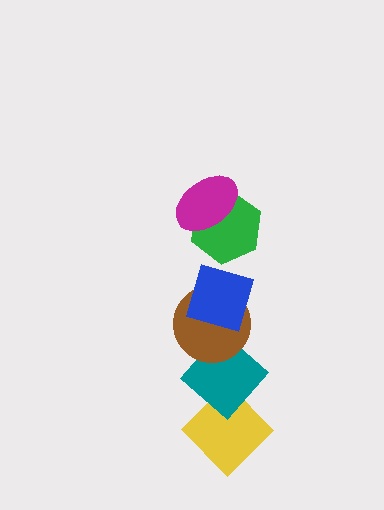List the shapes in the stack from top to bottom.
From top to bottom: the magenta ellipse, the green hexagon, the blue diamond, the brown circle, the teal diamond, the yellow diamond.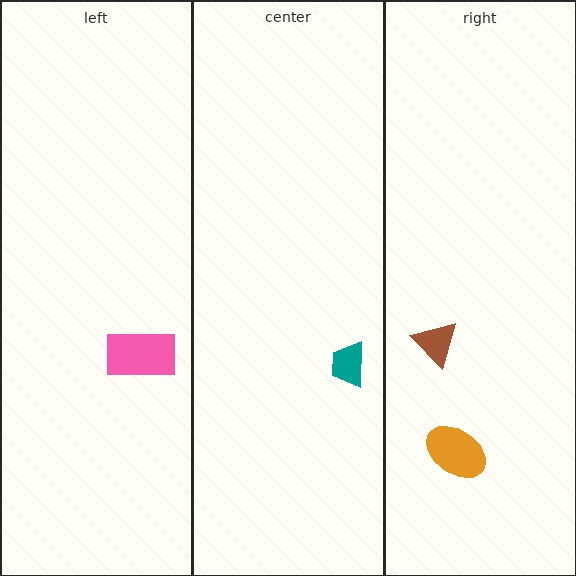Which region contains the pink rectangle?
The left region.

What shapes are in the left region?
The pink rectangle.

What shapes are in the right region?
The brown triangle, the orange ellipse.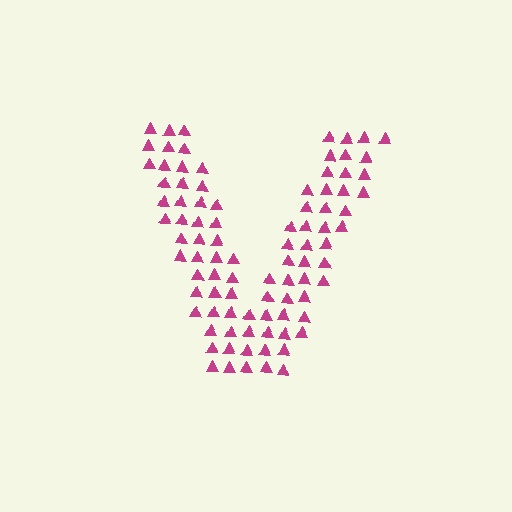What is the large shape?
The large shape is the letter V.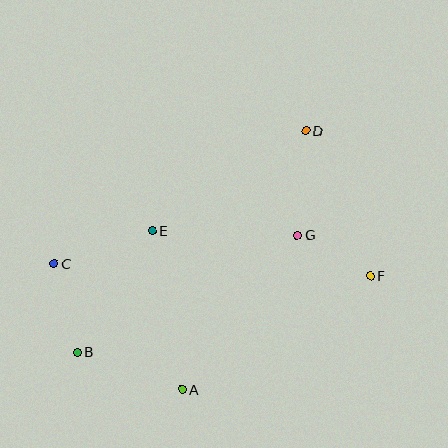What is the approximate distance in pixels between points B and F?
The distance between B and F is approximately 303 pixels.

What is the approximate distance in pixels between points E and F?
The distance between E and F is approximately 223 pixels.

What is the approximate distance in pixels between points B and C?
The distance between B and C is approximately 92 pixels.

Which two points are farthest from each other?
Points B and D are farthest from each other.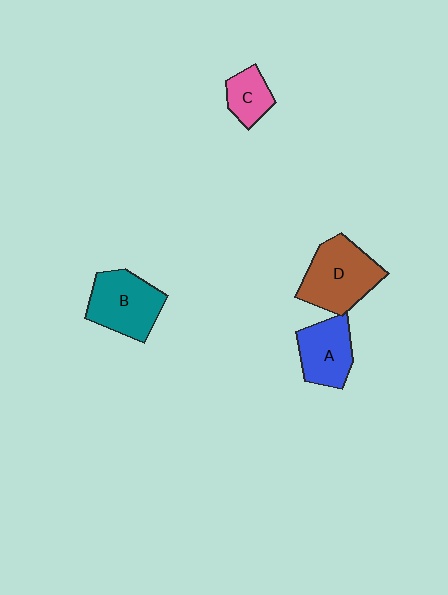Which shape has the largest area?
Shape D (brown).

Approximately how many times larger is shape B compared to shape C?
Approximately 1.9 times.